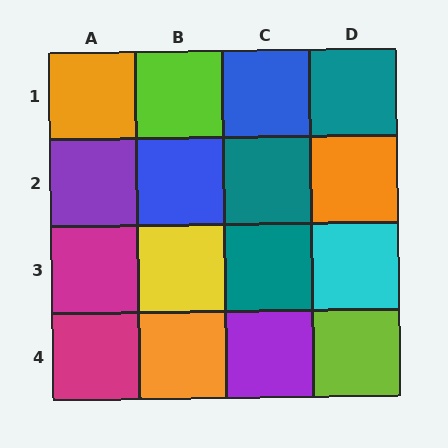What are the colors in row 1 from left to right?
Orange, lime, blue, teal.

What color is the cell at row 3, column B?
Yellow.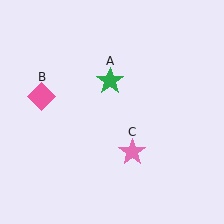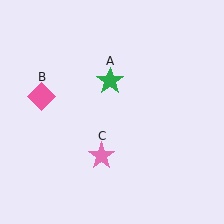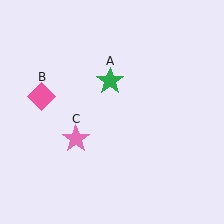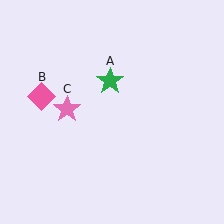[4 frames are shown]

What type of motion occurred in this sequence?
The pink star (object C) rotated clockwise around the center of the scene.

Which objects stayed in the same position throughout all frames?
Green star (object A) and pink diamond (object B) remained stationary.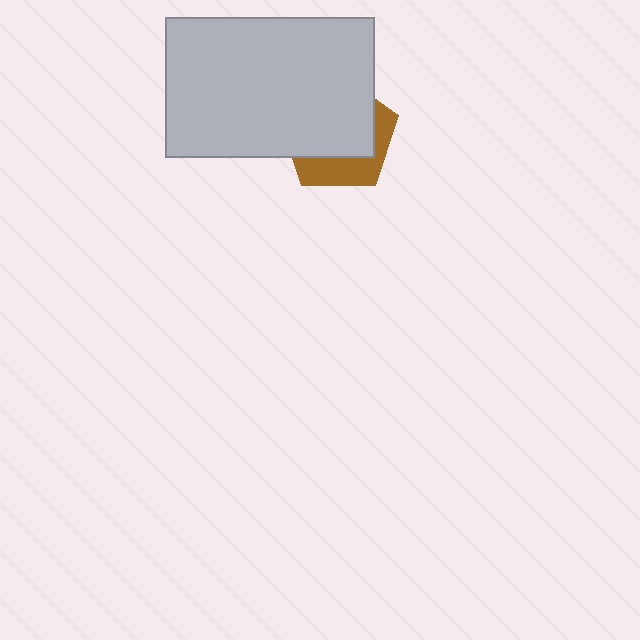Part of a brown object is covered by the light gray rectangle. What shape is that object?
It is a pentagon.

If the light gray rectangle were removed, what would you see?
You would see the complete brown pentagon.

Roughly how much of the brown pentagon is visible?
A small part of it is visible (roughly 34%).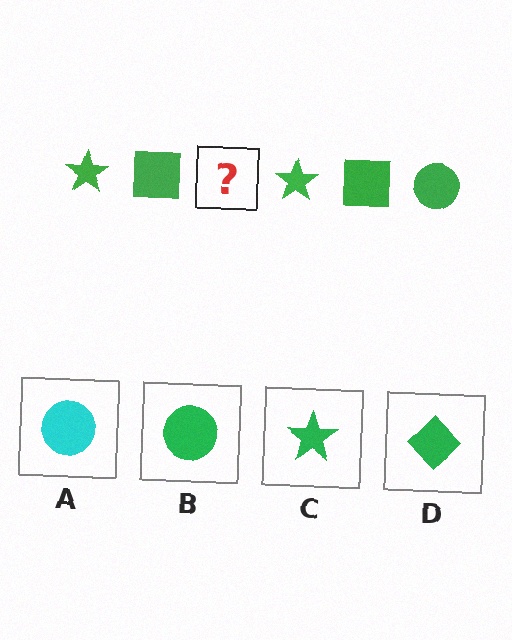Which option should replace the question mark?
Option B.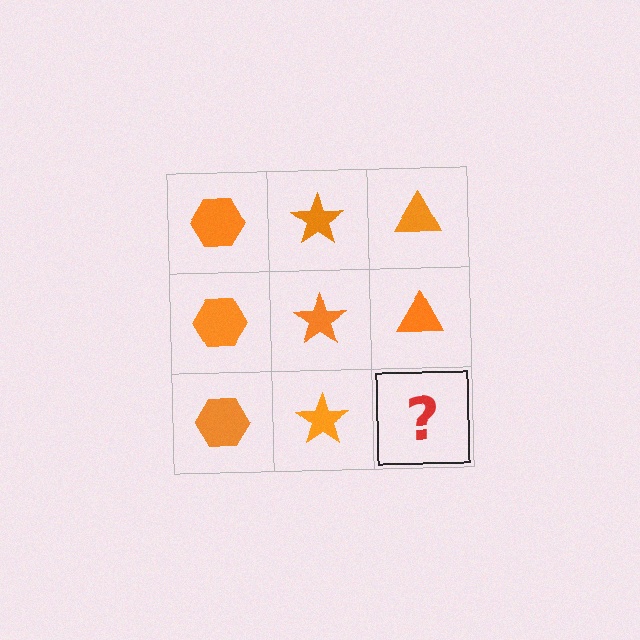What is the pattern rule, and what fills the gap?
The rule is that each column has a consistent shape. The gap should be filled with an orange triangle.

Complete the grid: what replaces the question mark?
The question mark should be replaced with an orange triangle.